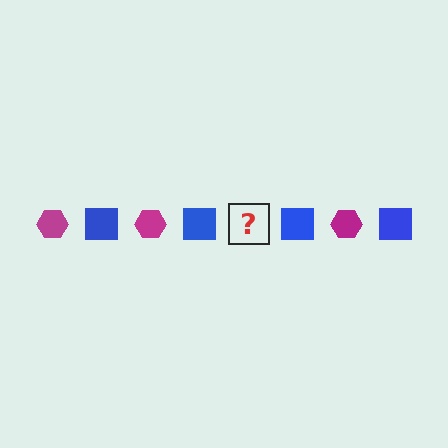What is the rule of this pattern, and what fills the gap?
The rule is that the pattern alternates between magenta hexagon and blue square. The gap should be filled with a magenta hexagon.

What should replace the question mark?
The question mark should be replaced with a magenta hexagon.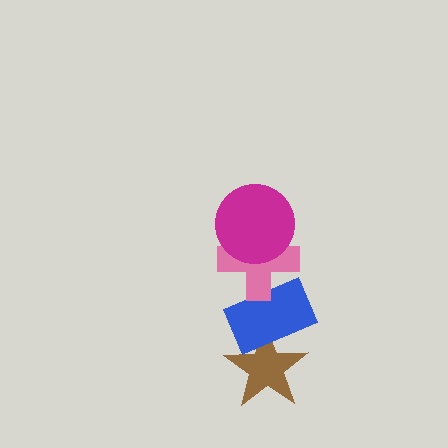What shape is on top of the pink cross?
The magenta circle is on top of the pink cross.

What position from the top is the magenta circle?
The magenta circle is 1st from the top.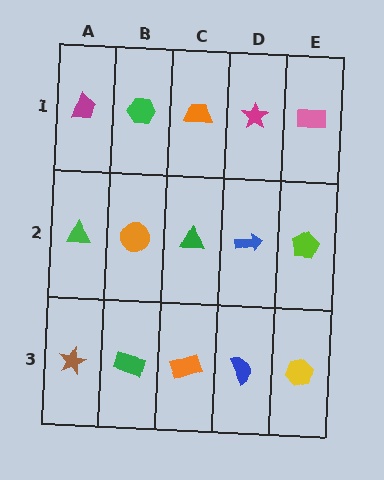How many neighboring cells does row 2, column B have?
4.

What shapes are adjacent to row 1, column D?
A blue arrow (row 2, column D), an orange trapezoid (row 1, column C), a pink rectangle (row 1, column E).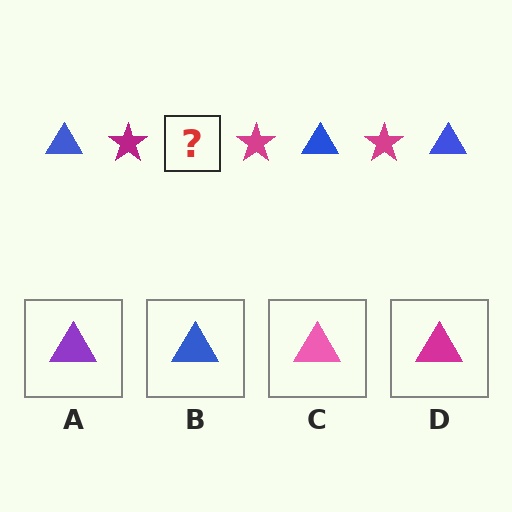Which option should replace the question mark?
Option B.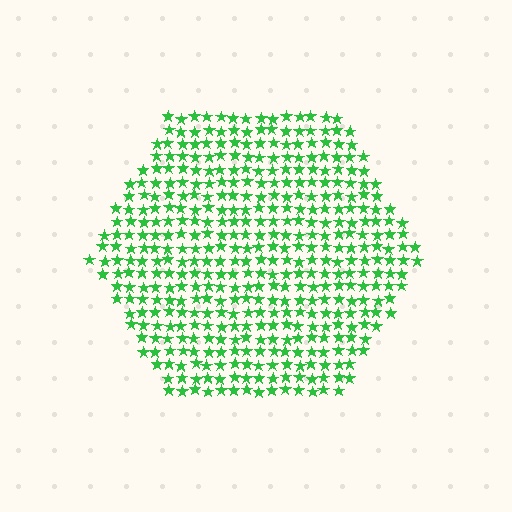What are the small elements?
The small elements are stars.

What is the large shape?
The large shape is a hexagon.